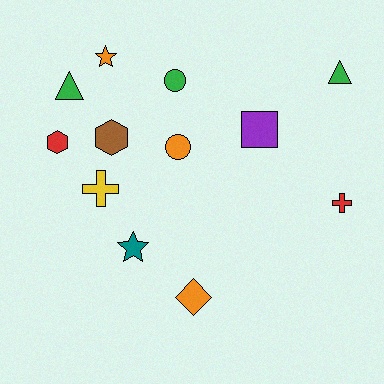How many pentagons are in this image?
There are no pentagons.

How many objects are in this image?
There are 12 objects.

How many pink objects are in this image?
There are no pink objects.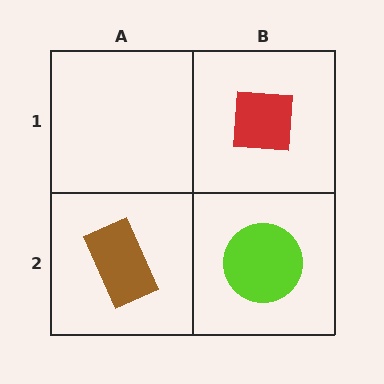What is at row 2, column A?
A brown rectangle.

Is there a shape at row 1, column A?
No, that cell is empty.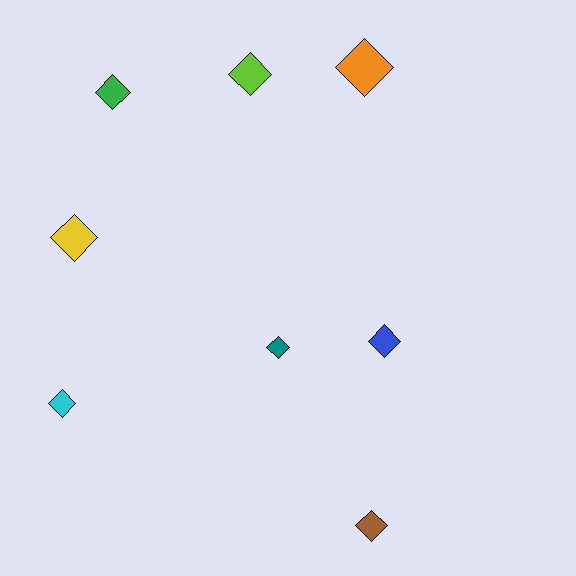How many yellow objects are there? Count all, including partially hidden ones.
There is 1 yellow object.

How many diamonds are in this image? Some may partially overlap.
There are 8 diamonds.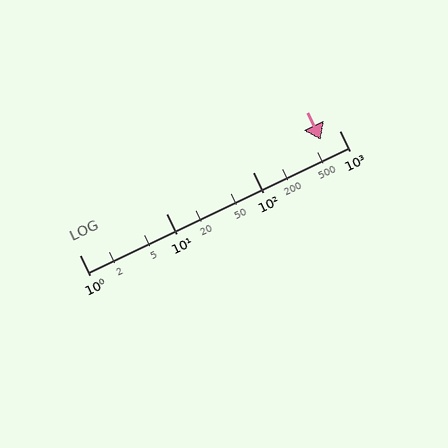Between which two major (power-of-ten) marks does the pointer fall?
The pointer is between 100 and 1000.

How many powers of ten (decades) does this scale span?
The scale spans 3 decades, from 1 to 1000.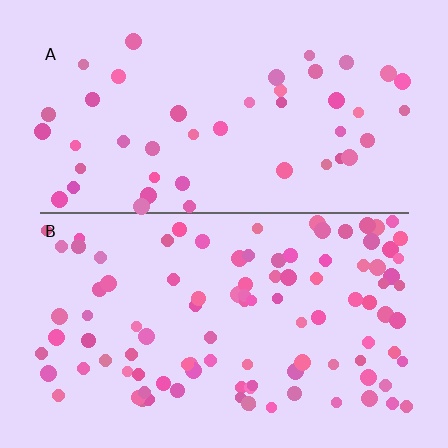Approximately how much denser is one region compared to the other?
Approximately 2.2× — region B over region A.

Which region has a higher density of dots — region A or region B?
B (the bottom).